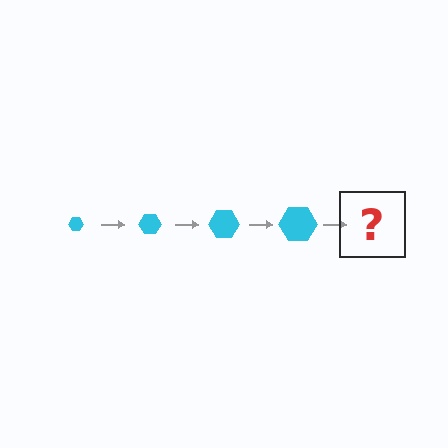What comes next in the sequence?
The next element should be a cyan hexagon, larger than the previous one.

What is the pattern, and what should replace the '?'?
The pattern is that the hexagon gets progressively larger each step. The '?' should be a cyan hexagon, larger than the previous one.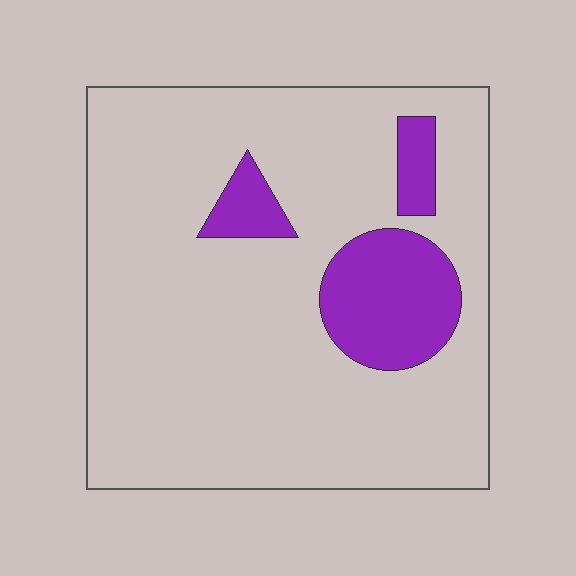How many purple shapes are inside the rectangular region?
3.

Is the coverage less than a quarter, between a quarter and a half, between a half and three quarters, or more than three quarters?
Less than a quarter.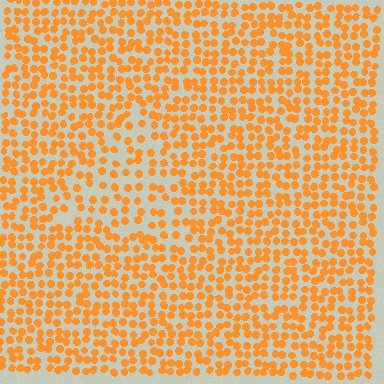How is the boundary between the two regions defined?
The boundary is defined by a change in element density (approximately 1.7x ratio). All elements are the same color, size, and shape.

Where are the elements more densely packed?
The elements are more densely packed outside the triangle boundary.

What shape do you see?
I see a triangle.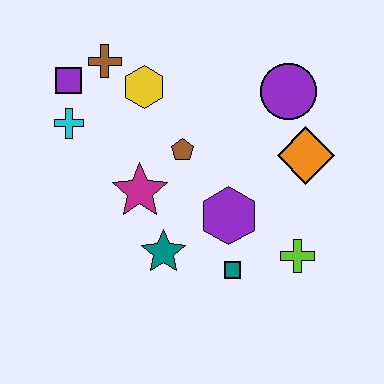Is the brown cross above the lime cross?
Yes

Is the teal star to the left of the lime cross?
Yes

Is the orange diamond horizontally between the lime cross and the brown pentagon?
No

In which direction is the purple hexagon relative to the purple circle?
The purple hexagon is below the purple circle.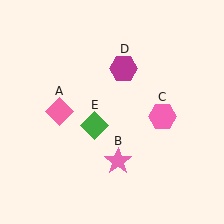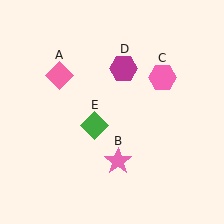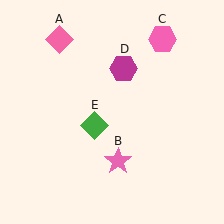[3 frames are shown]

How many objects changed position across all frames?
2 objects changed position: pink diamond (object A), pink hexagon (object C).